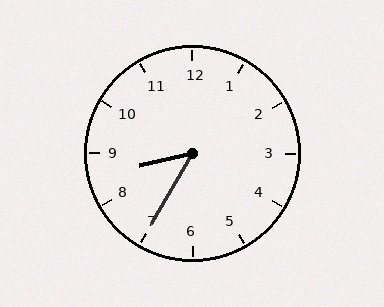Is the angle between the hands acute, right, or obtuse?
It is acute.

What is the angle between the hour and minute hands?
Approximately 48 degrees.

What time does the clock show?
8:35.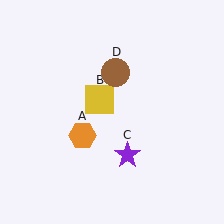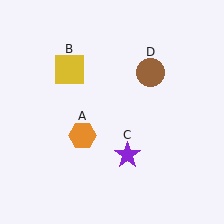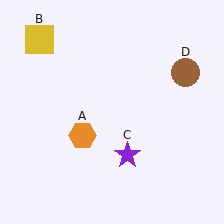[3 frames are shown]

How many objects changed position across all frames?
2 objects changed position: yellow square (object B), brown circle (object D).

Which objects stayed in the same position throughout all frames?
Orange hexagon (object A) and purple star (object C) remained stationary.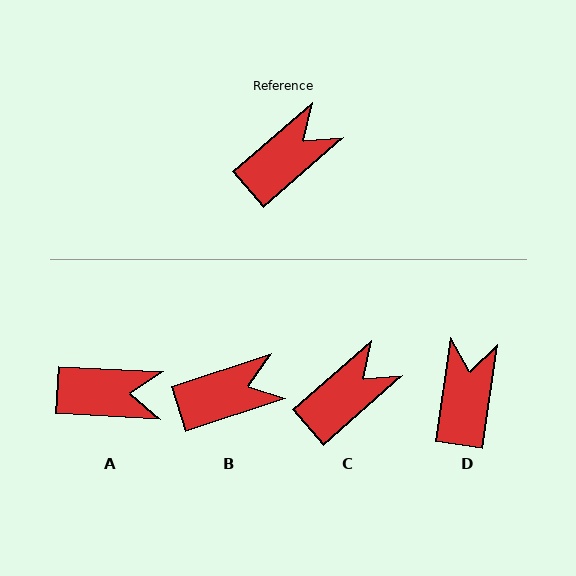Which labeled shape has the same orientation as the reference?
C.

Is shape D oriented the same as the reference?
No, it is off by about 40 degrees.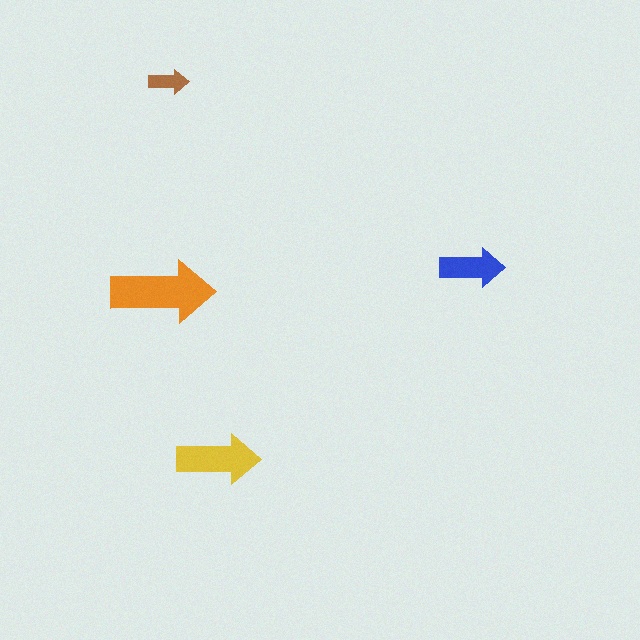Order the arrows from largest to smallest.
the orange one, the yellow one, the blue one, the brown one.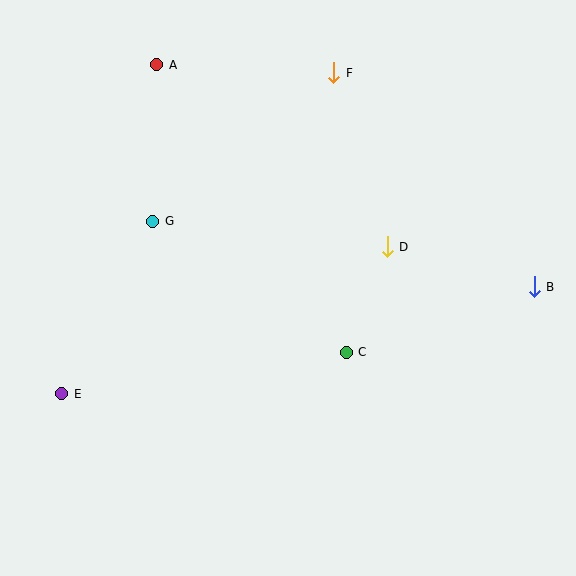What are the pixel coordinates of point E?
Point E is at (62, 394).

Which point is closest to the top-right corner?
Point F is closest to the top-right corner.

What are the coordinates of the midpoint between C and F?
The midpoint between C and F is at (340, 213).